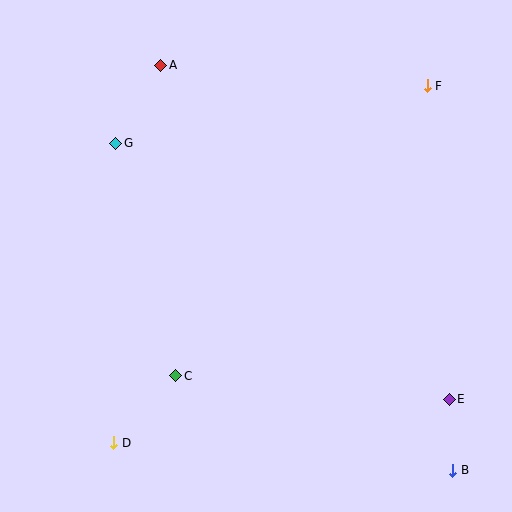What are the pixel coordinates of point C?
Point C is at (176, 376).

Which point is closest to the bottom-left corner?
Point D is closest to the bottom-left corner.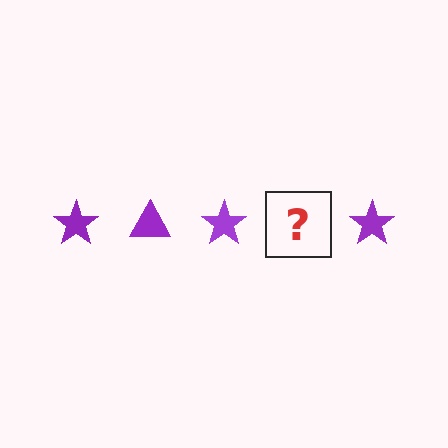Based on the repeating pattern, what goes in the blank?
The blank should be a purple triangle.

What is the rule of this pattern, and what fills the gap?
The rule is that the pattern cycles through star, triangle shapes in purple. The gap should be filled with a purple triangle.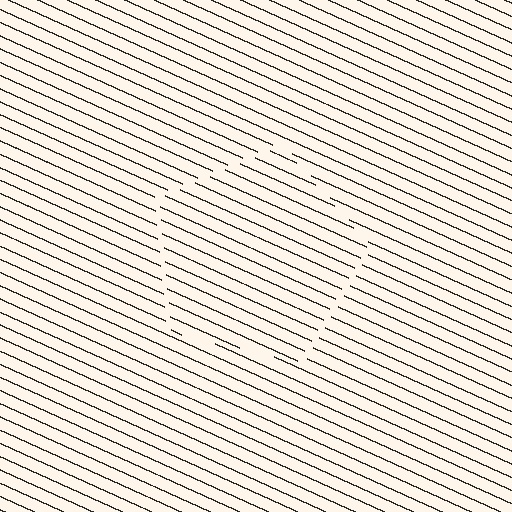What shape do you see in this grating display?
An illusory pentagon. The interior of the shape contains the same grating, shifted by half a period — the contour is defined by the phase discontinuity where line-ends from the inner and outer gratings abut.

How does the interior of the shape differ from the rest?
The interior of the shape contains the same grating, shifted by half a period — the contour is defined by the phase discontinuity where line-ends from the inner and outer gratings abut.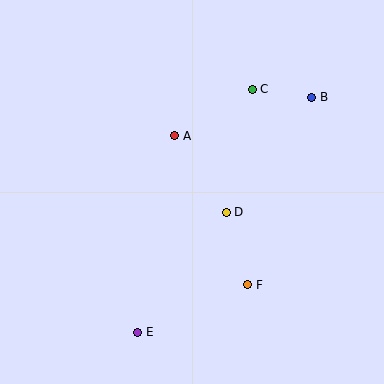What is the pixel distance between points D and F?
The distance between D and F is 75 pixels.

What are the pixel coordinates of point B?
Point B is at (312, 97).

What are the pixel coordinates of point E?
Point E is at (138, 332).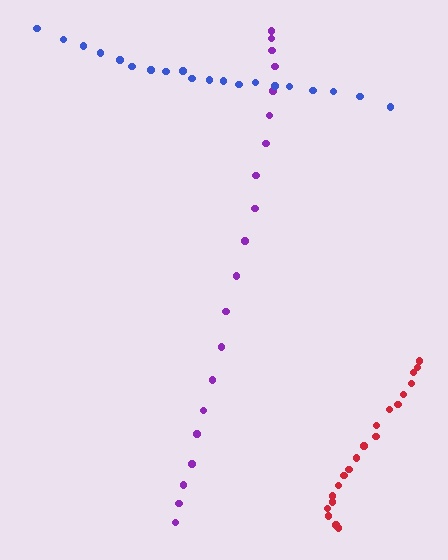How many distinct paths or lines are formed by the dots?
There are 3 distinct paths.